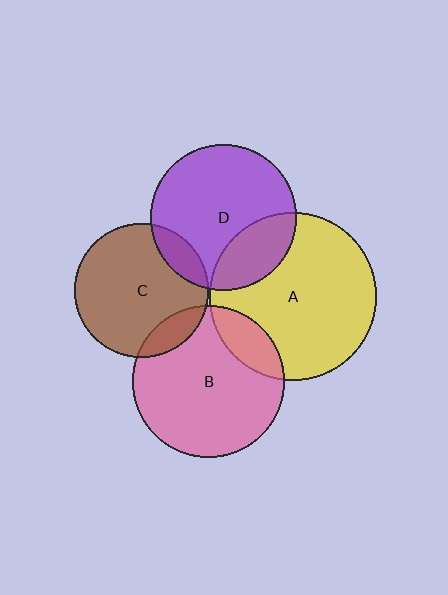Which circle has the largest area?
Circle A (yellow).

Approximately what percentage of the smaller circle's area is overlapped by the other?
Approximately 25%.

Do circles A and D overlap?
Yes.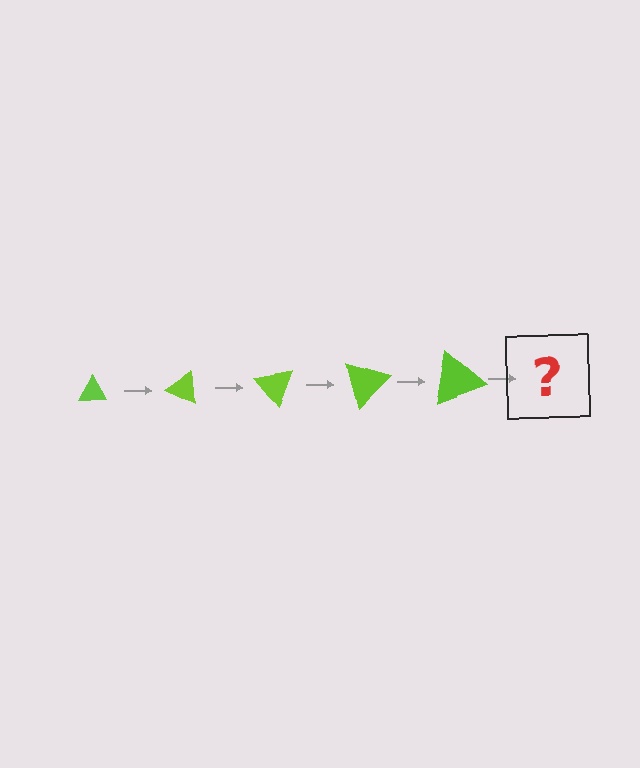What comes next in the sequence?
The next element should be a triangle, larger than the previous one and rotated 125 degrees from the start.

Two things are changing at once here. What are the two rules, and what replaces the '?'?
The two rules are that the triangle grows larger each step and it rotates 25 degrees each step. The '?' should be a triangle, larger than the previous one and rotated 125 degrees from the start.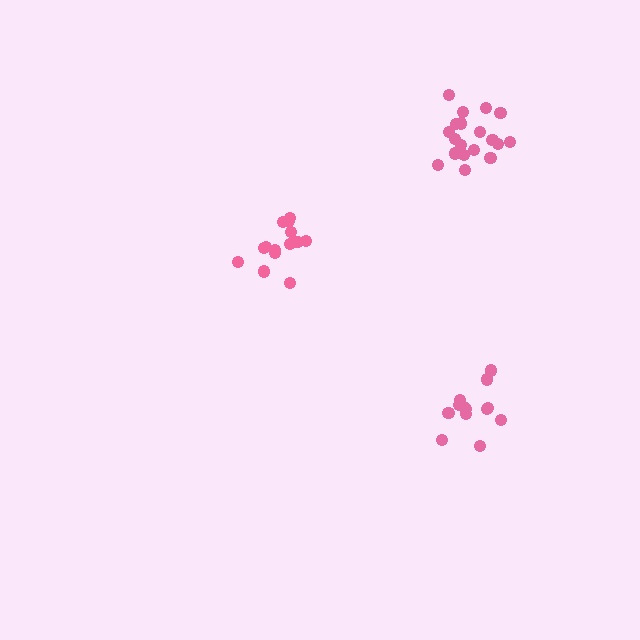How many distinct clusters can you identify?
There are 3 distinct clusters.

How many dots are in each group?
Group 1: 15 dots, Group 2: 13 dots, Group 3: 19 dots (47 total).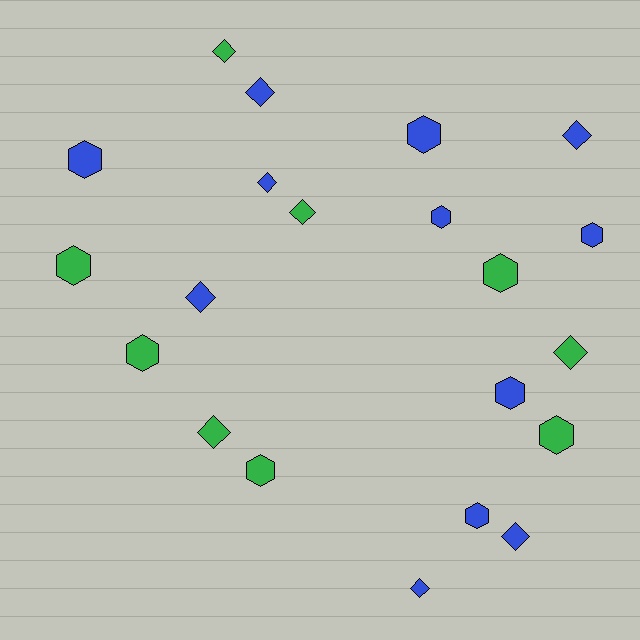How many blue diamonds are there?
There are 6 blue diamonds.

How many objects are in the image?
There are 21 objects.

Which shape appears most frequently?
Hexagon, with 11 objects.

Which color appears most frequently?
Blue, with 12 objects.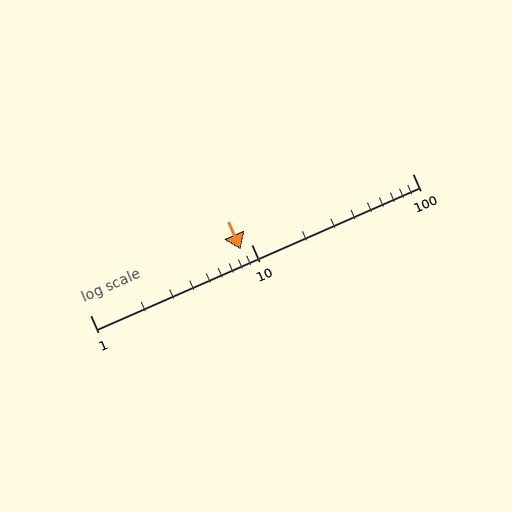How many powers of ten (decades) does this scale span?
The scale spans 2 decades, from 1 to 100.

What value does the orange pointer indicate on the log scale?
The pointer indicates approximately 8.6.